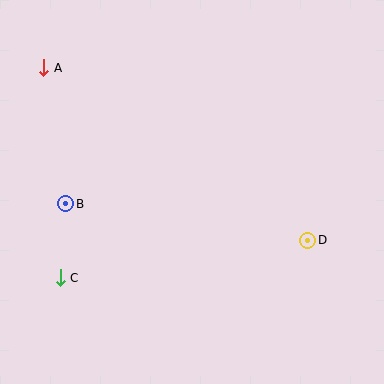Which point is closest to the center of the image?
Point D at (308, 240) is closest to the center.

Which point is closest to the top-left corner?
Point A is closest to the top-left corner.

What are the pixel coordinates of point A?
Point A is at (44, 68).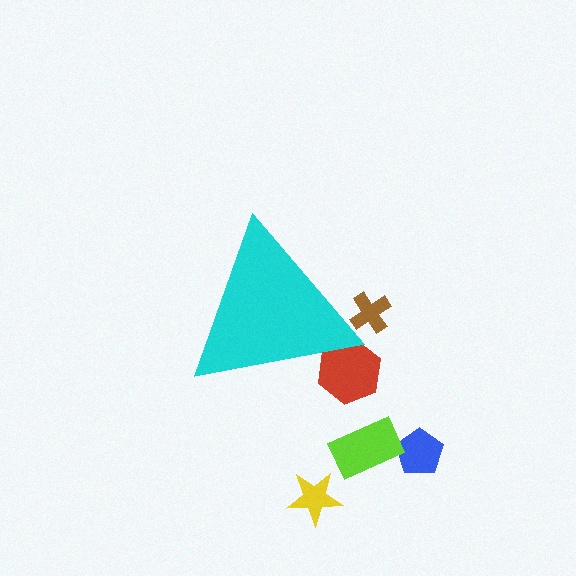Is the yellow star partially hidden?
No, the yellow star is fully visible.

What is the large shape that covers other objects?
A cyan triangle.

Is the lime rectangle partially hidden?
No, the lime rectangle is fully visible.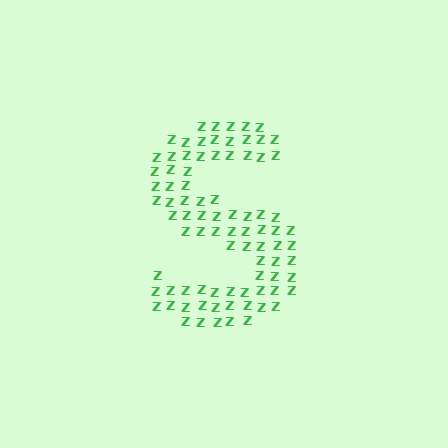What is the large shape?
The large shape is the letter S.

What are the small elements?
The small elements are letter Z's.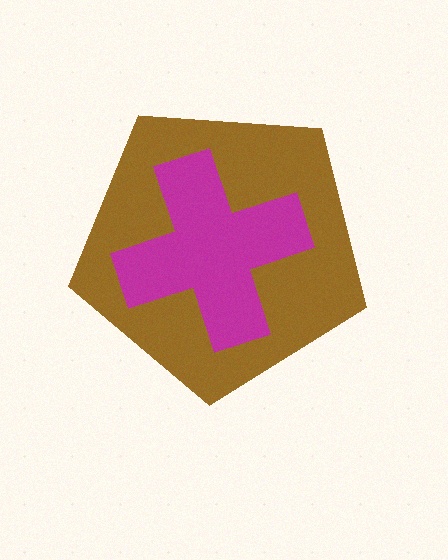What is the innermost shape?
The magenta cross.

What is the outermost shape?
The brown pentagon.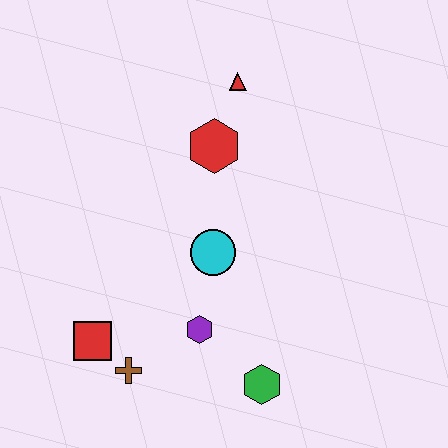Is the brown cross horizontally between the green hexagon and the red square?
Yes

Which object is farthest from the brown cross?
The red triangle is farthest from the brown cross.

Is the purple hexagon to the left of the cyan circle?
Yes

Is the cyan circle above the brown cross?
Yes